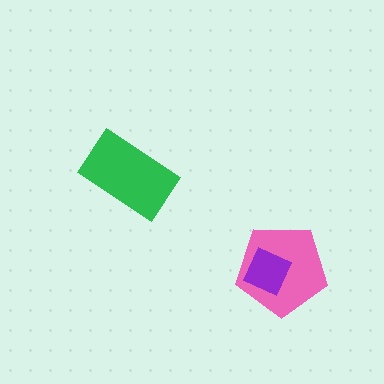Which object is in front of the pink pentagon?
The purple diamond is in front of the pink pentagon.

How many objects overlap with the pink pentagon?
1 object overlaps with the pink pentagon.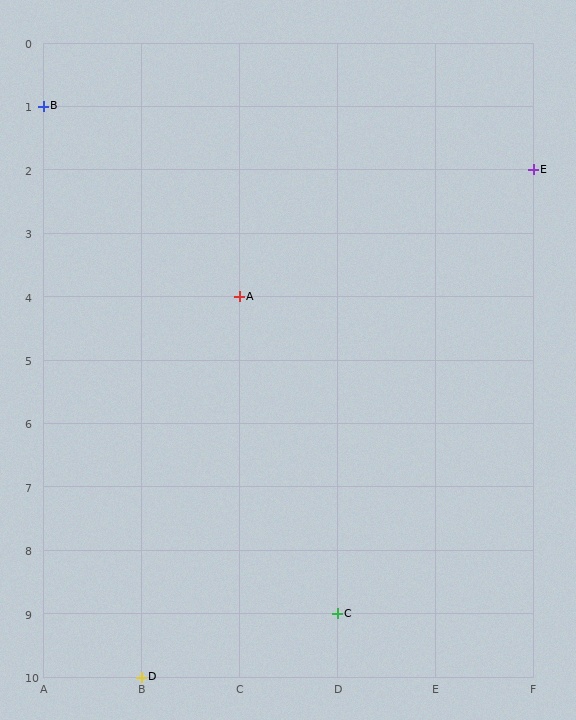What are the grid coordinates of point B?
Point B is at grid coordinates (A, 1).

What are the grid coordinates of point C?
Point C is at grid coordinates (D, 9).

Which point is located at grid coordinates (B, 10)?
Point D is at (B, 10).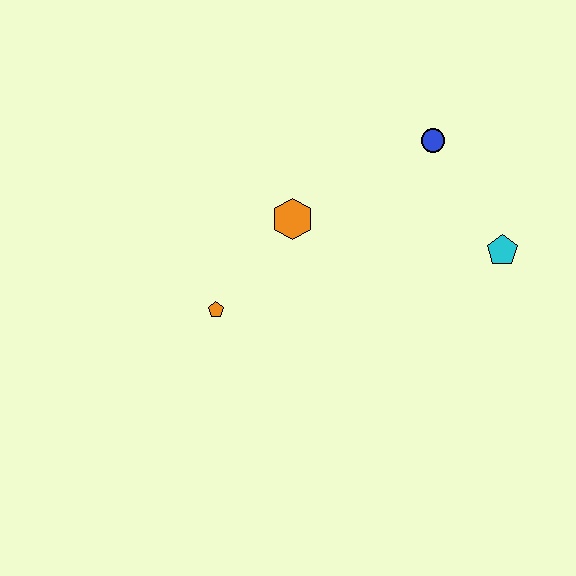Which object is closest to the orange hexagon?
The orange pentagon is closest to the orange hexagon.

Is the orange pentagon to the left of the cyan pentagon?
Yes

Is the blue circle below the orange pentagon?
No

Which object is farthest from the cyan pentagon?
The orange pentagon is farthest from the cyan pentagon.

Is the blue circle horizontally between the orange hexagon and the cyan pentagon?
Yes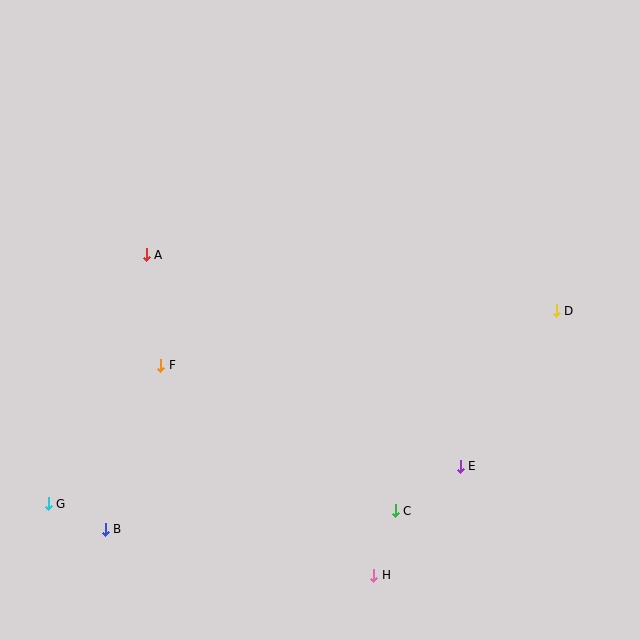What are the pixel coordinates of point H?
Point H is at (374, 575).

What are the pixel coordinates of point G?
Point G is at (48, 504).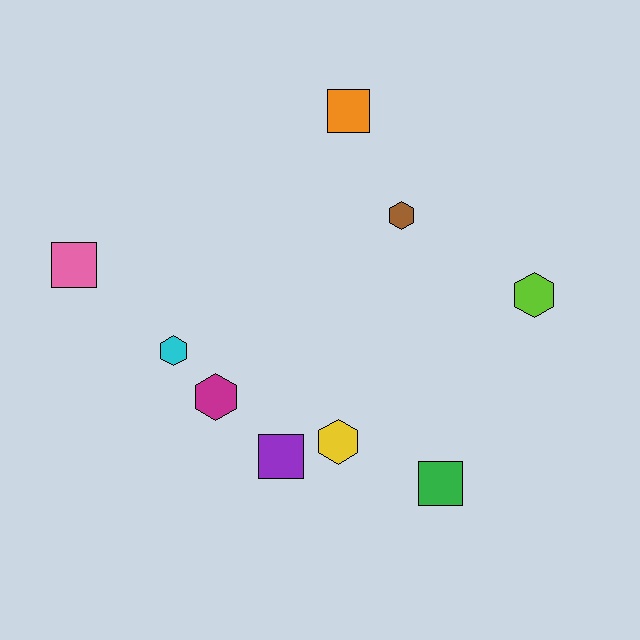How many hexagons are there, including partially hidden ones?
There are 5 hexagons.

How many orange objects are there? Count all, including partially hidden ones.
There is 1 orange object.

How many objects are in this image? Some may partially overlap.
There are 9 objects.